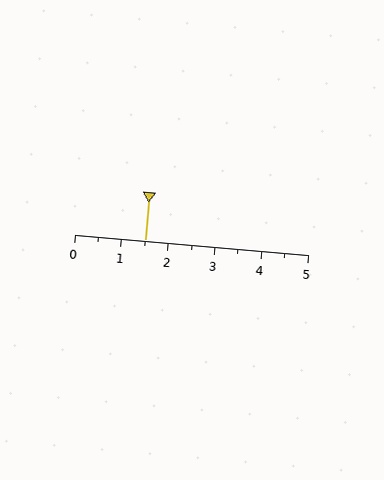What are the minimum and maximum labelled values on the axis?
The axis runs from 0 to 5.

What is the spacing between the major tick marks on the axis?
The major ticks are spaced 1 apart.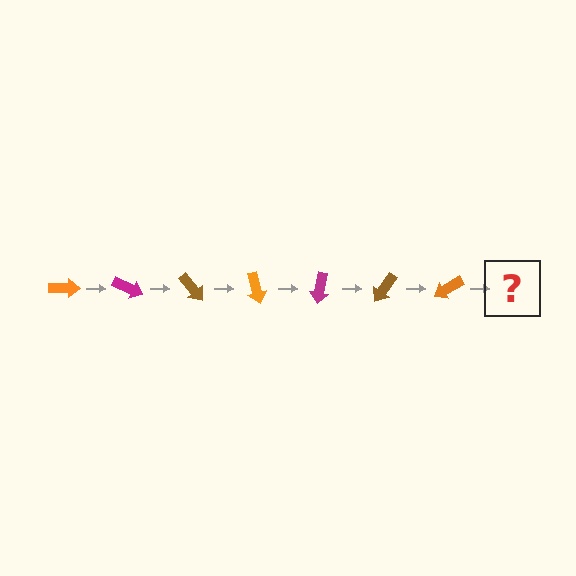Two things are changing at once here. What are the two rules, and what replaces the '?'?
The two rules are that it rotates 25 degrees each step and the color cycles through orange, magenta, and brown. The '?' should be a magenta arrow, rotated 175 degrees from the start.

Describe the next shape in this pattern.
It should be a magenta arrow, rotated 175 degrees from the start.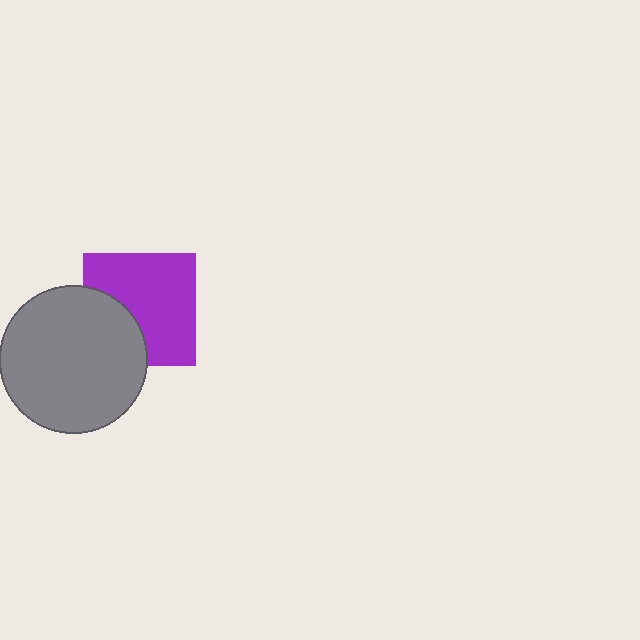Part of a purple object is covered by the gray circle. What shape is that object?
It is a square.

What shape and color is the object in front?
The object in front is a gray circle.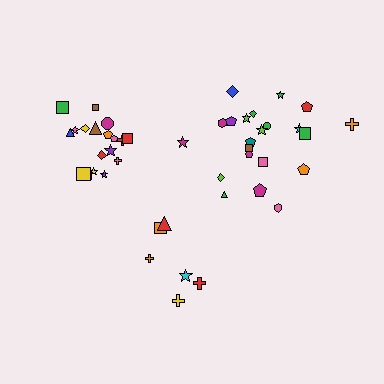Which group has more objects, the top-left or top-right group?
The top-right group.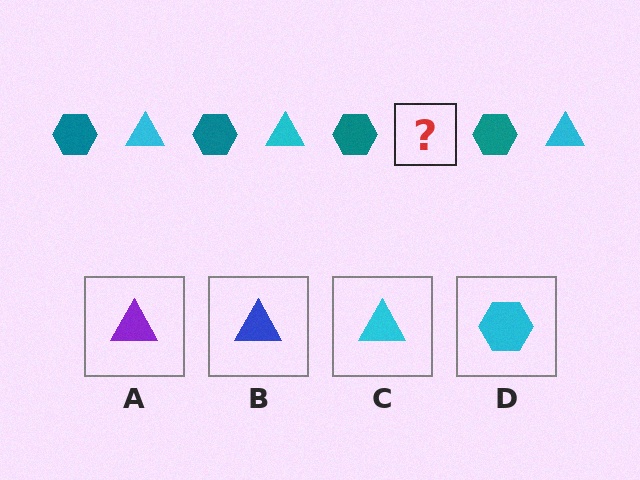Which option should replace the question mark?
Option C.